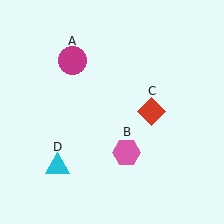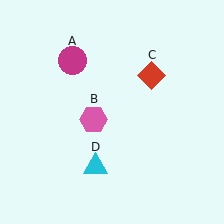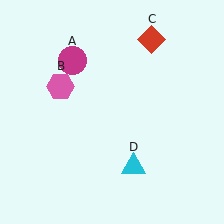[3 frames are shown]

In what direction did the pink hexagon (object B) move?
The pink hexagon (object B) moved up and to the left.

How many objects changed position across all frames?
3 objects changed position: pink hexagon (object B), red diamond (object C), cyan triangle (object D).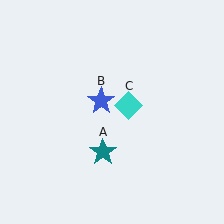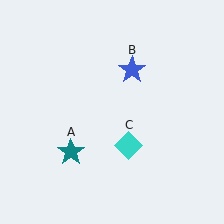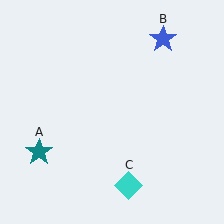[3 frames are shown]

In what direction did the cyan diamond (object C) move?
The cyan diamond (object C) moved down.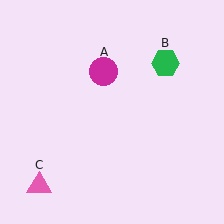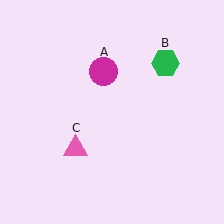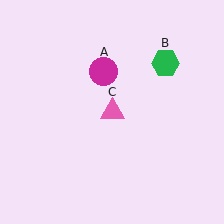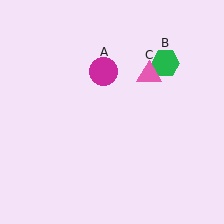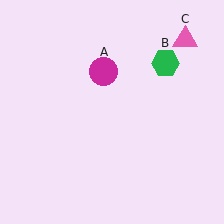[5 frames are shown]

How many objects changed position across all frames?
1 object changed position: pink triangle (object C).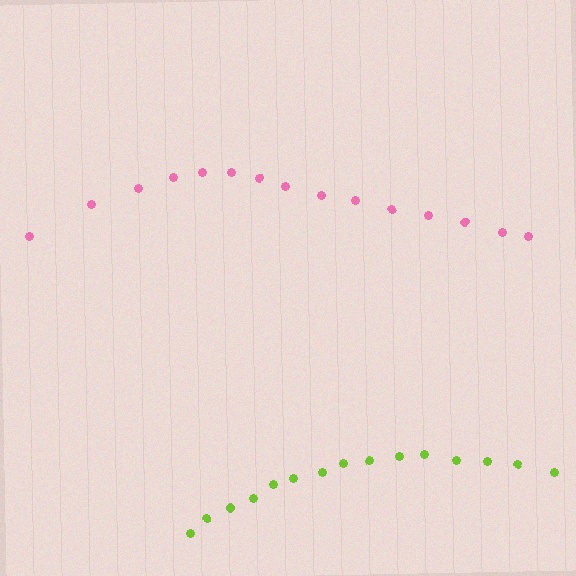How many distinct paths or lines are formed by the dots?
There are 2 distinct paths.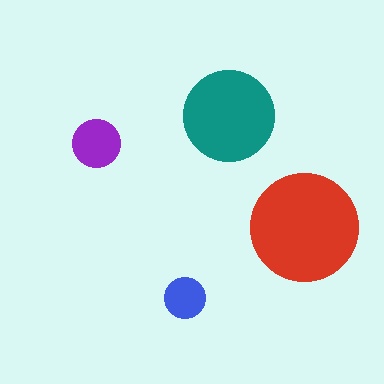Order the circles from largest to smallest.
the red one, the teal one, the purple one, the blue one.